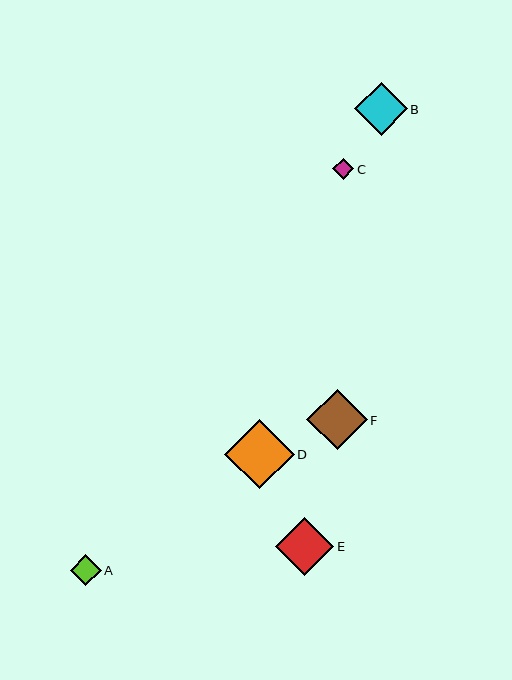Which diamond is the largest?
Diamond D is the largest with a size of approximately 70 pixels.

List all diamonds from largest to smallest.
From largest to smallest: D, F, E, B, A, C.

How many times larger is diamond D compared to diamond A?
Diamond D is approximately 2.3 times the size of diamond A.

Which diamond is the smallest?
Diamond C is the smallest with a size of approximately 21 pixels.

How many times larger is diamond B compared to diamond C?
Diamond B is approximately 2.5 times the size of diamond C.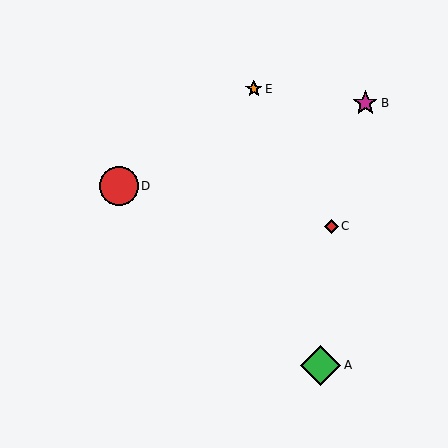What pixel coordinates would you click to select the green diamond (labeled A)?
Click at (321, 365) to select the green diamond A.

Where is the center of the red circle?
The center of the red circle is at (119, 186).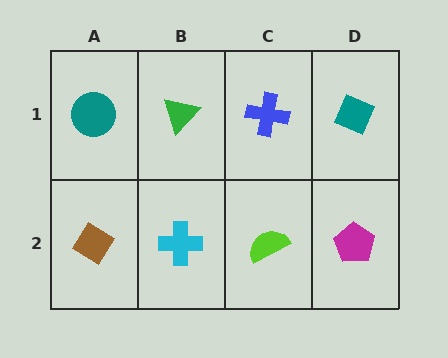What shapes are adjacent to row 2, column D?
A teal diamond (row 1, column D), a lime semicircle (row 2, column C).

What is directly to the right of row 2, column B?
A lime semicircle.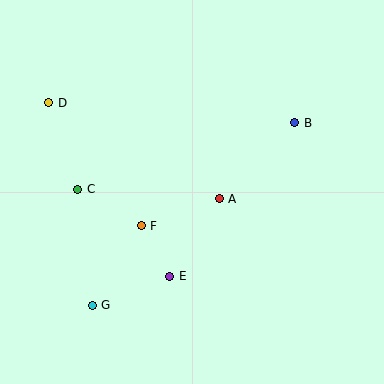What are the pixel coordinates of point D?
Point D is at (49, 103).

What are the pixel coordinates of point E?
Point E is at (170, 276).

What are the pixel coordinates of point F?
Point F is at (141, 226).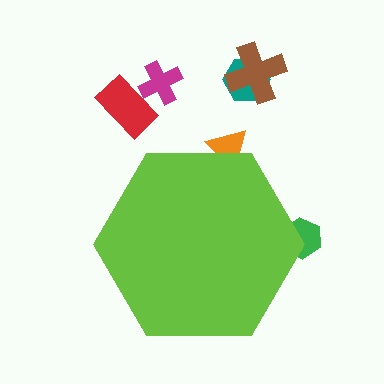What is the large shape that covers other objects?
A lime hexagon.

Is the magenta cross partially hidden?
No, the magenta cross is fully visible.